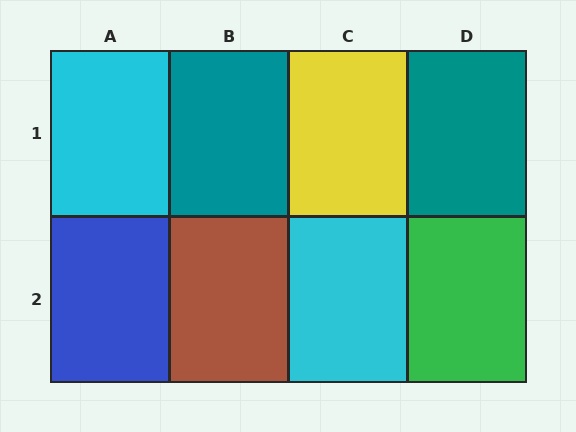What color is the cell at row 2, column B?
Brown.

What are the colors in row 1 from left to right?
Cyan, teal, yellow, teal.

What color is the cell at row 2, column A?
Blue.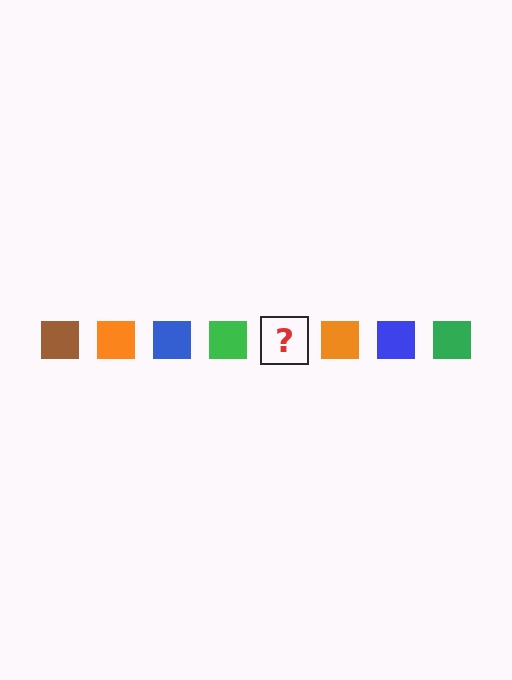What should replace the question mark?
The question mark should be replaced with a brown square.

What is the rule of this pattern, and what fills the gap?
The rule is that the pattern cycles through brown, orange, blue, green squares. The gap should be filled with a brown square.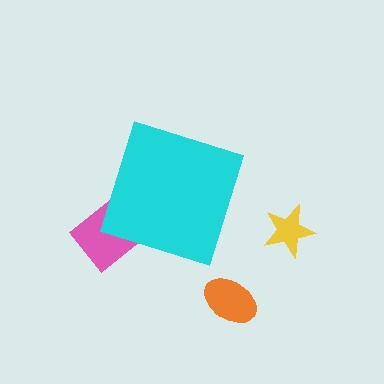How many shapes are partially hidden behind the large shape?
1 shape is partially hidden.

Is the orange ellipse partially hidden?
No, the orange ellipse is fully visible.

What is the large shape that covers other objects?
A cyan diamond.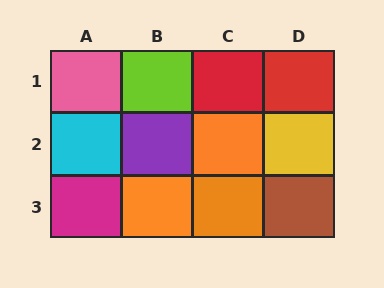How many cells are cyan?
1 cell is cyan.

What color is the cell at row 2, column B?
Purple.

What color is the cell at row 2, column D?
Yellow.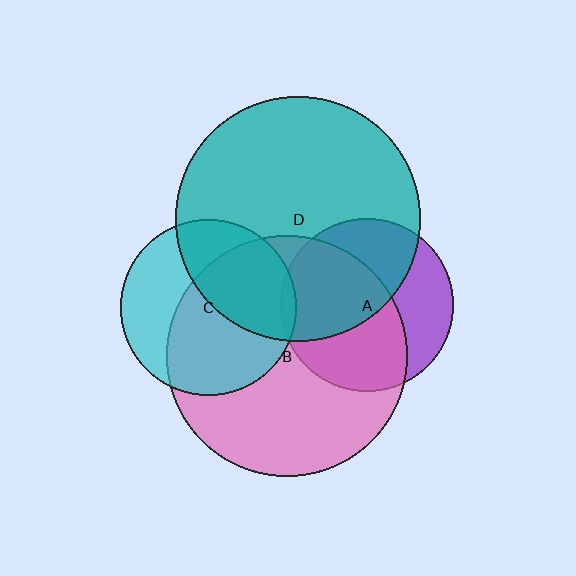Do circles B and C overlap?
Yes.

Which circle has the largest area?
Circle D (teal).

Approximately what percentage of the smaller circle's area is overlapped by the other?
Approximately 60%.